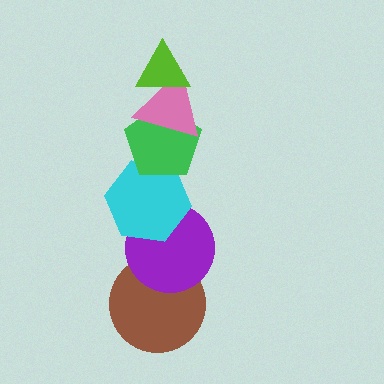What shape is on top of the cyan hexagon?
The green pentagon is on top of the cyan hexagon.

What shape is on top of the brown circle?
The purple circle is on top of the brown circle.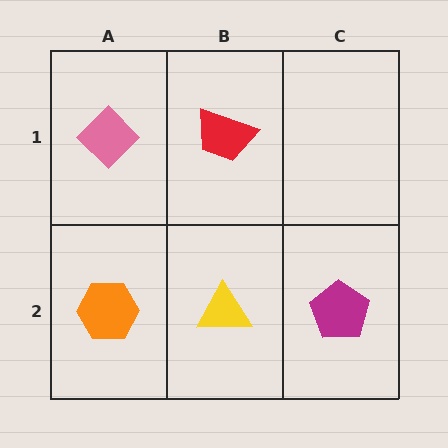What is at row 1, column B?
A red trapezoid.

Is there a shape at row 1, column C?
No, that cell is empty.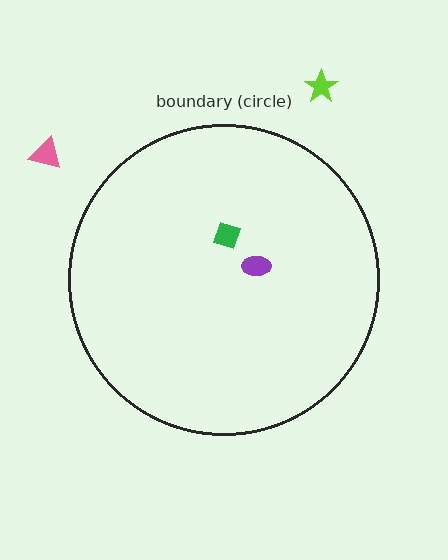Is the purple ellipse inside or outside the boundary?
Inside.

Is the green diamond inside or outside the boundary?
Inside.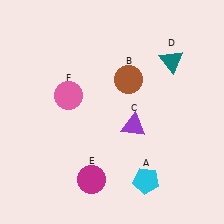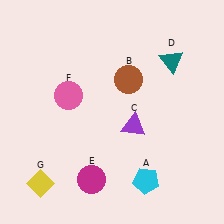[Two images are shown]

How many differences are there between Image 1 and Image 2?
There is 1 difference between the two images.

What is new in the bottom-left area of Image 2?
A yellow diamond (G) was added in the bottom-left area of Image 2.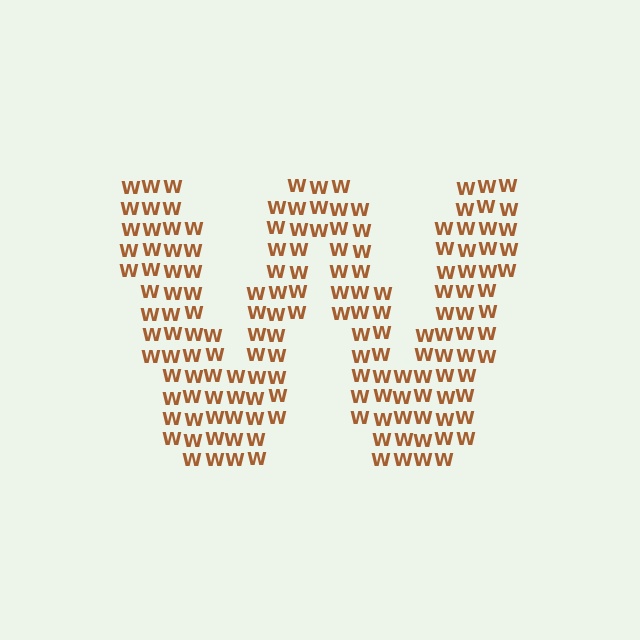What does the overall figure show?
The overall figure shows the letter W.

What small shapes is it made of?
It is made of small letter W's.